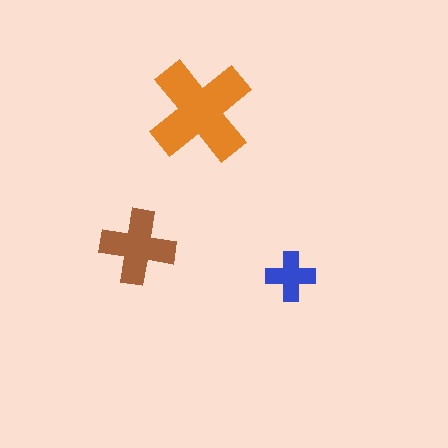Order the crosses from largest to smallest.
the orange one, the brown one, the blue one.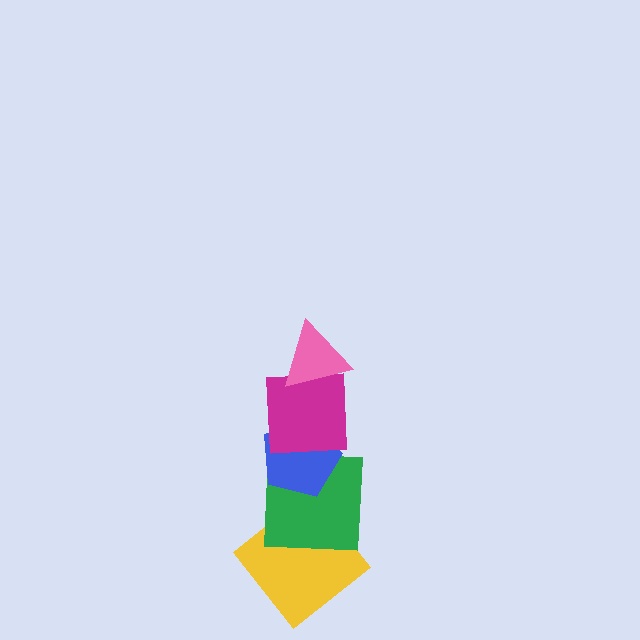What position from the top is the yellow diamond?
The yellow diamond is 5th from the top.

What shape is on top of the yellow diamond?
The green square is on top of the yellow diamond.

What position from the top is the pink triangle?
The pink triangle is 1st from the top.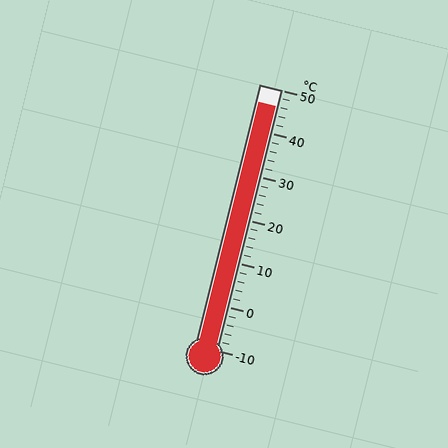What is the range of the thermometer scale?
The thermometer scale ranges from -10°C to 50°C.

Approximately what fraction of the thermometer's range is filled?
The thermometer is filled to approximately 95% of its range.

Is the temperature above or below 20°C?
The temperature is above 20°C.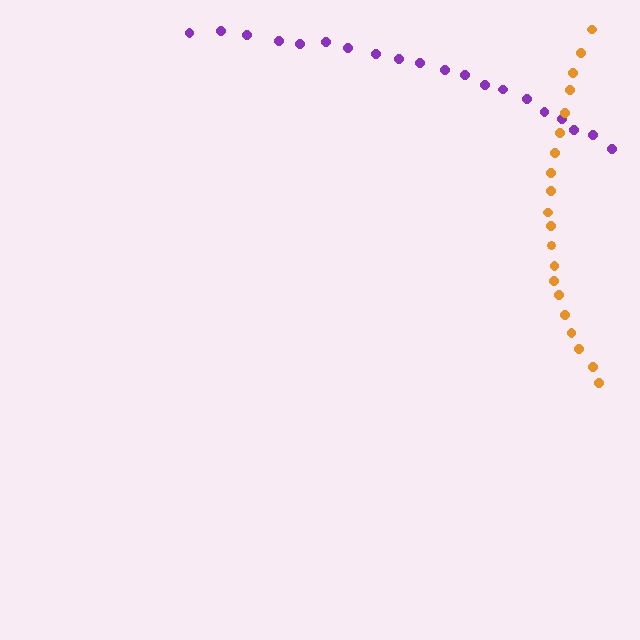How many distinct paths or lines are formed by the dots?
There are 2 distinct paths.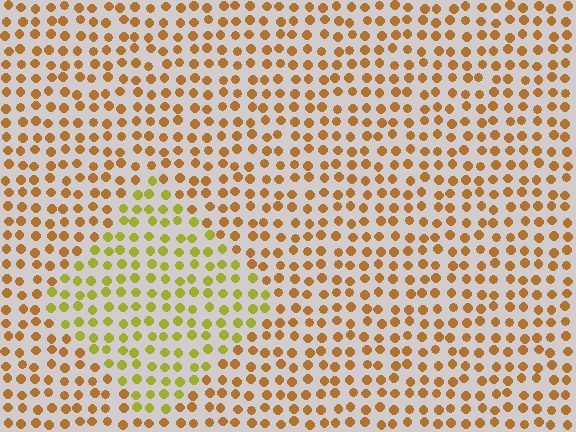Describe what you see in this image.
The image is filled with small brown elements in a uniform arrangement. A diamond-shaped region is visible where the elements are tinted to a slightly different hue, forming a subtle color boundary.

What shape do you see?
I see a diamond.